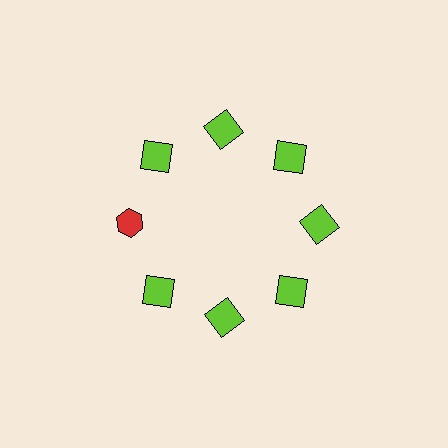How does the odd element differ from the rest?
It differs in both color (red instead of lime) and shape (hexagon instead of square).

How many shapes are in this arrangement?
There are 8 shapes arranged in a ring pattern.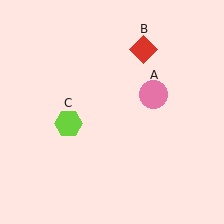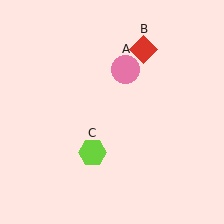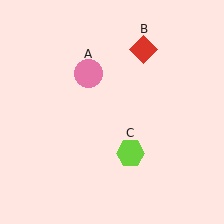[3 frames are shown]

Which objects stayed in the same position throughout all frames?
Red diamond (object B) remained stationary.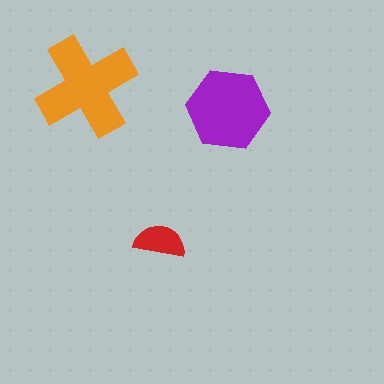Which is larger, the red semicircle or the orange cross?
The orange cross.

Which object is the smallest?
The red semicircle.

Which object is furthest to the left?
The orange cross is leftmost.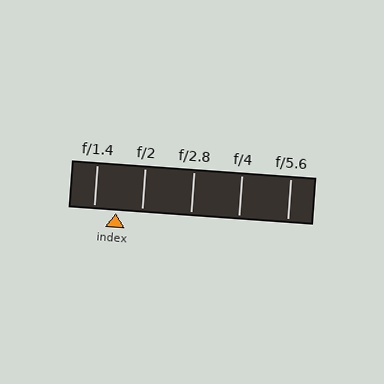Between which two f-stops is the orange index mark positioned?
The index mark is between f/1.4 and f/2.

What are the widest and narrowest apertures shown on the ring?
The widest aperture shown is f/1.4 and the narrowest is f/5.6.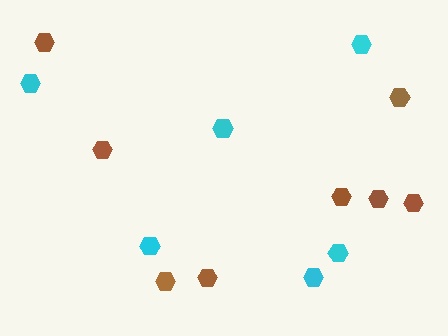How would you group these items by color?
There are 2 groups: one group of brown hexagons (8) and one group of cyan hexagons (6).